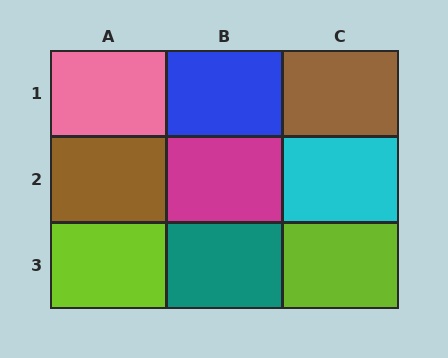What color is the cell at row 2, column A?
Brown.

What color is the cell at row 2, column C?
Cyan.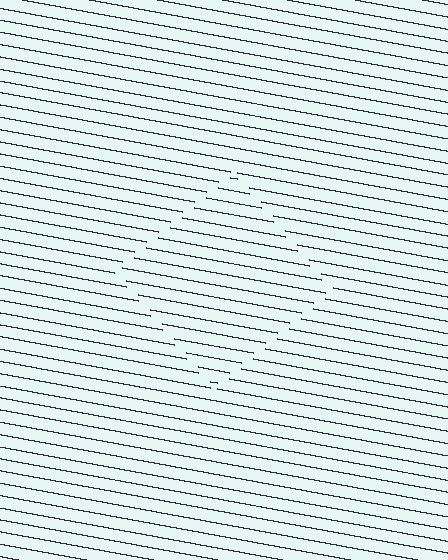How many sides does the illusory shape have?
4 sides — the line-ends trace a square.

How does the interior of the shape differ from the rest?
The interior of the shape contains the same grating, shifted by half a period — the contour is defined by the phase discontinuity where line-ends from the inner and outer gratings abut.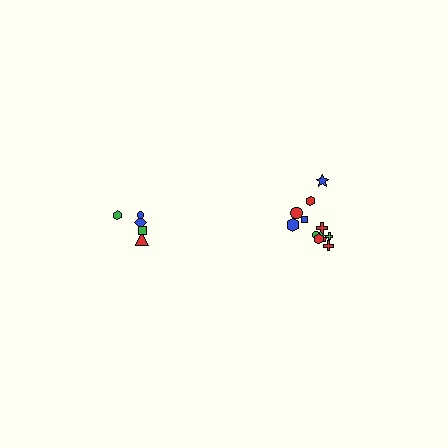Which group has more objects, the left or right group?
The right group.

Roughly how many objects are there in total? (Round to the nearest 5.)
Roughly 15 objects in total.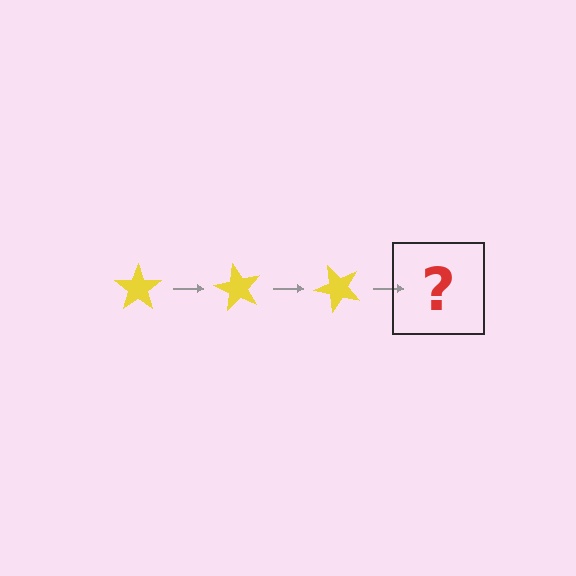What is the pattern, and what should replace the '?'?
The pattern is that the star rotates 60 degrees each step. The '?' should be a yellow star rotated 180 degrees.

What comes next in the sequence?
The next element should be a yellow star rotated 180 degrees.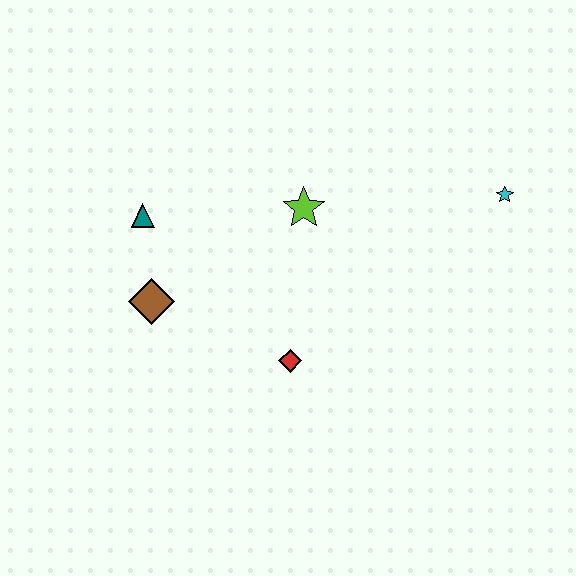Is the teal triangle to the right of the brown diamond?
No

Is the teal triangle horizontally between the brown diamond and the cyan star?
No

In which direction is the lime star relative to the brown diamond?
The lime star is to the right of the brown diamond.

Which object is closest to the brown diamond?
The teal triangle is closest to the brown diamond.